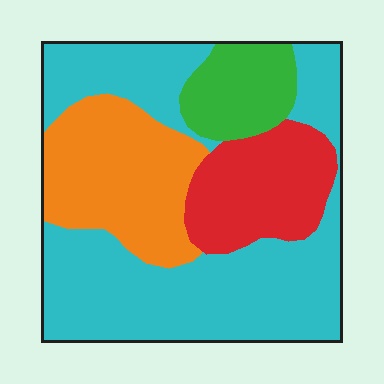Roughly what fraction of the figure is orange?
Orange covers 22% of the figure.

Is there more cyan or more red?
Cyan.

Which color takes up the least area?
Green, at roughly 10%.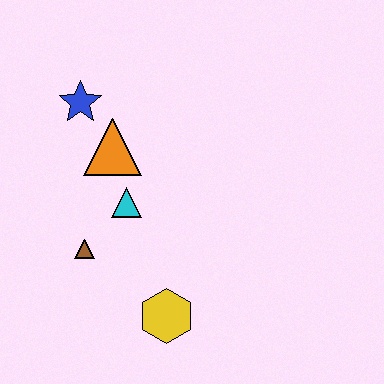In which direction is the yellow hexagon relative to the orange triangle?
The yellow hexagon is below the orange triangle.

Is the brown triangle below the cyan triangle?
Yes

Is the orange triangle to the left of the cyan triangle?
Yes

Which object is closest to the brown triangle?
The cyan triangle is closest to the brown triangle.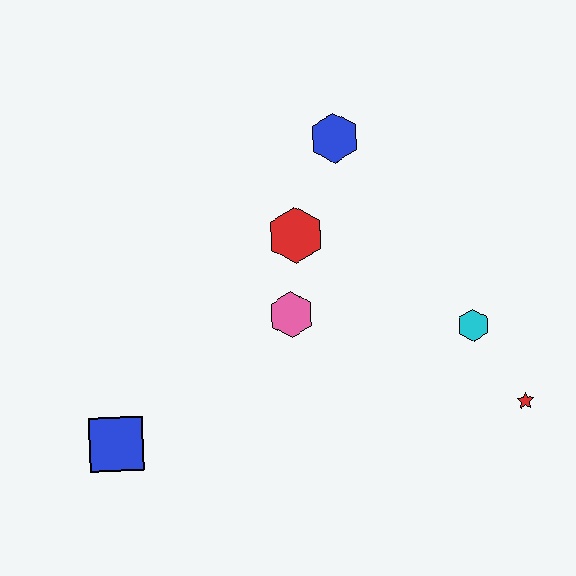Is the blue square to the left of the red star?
Yes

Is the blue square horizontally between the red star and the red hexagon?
No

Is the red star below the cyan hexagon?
Yes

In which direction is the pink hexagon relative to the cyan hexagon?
The pink hexagon is to the left of the cyan hexagon.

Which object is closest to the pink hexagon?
The red hexagon is closest to the pink hexagon.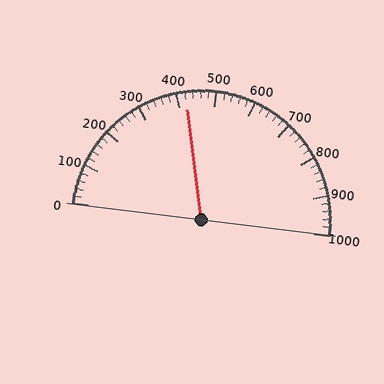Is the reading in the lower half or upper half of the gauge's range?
The reading is in the lower half of the range (0 to 1000).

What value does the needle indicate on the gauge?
The needle indicates approximately 420.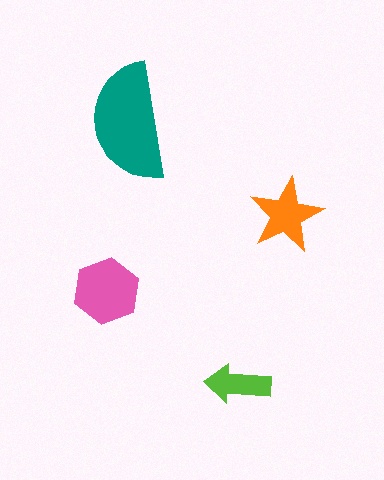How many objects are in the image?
There are 4 objects in the image.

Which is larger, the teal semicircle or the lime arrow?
The teal semicircle.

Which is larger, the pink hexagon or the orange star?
The pink hexagon.